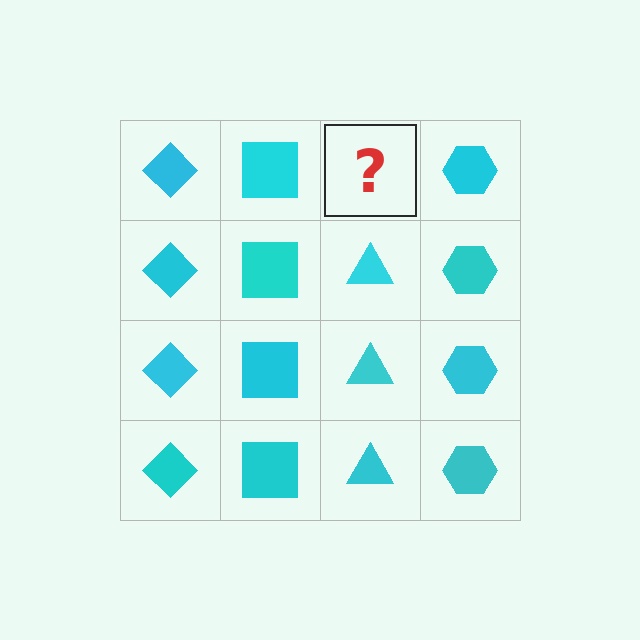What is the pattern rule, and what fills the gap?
The rule is that each column has a consistent shape. The gap should be filled with a cyan triangle.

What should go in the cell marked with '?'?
The missing cell should contain a cyan triangle.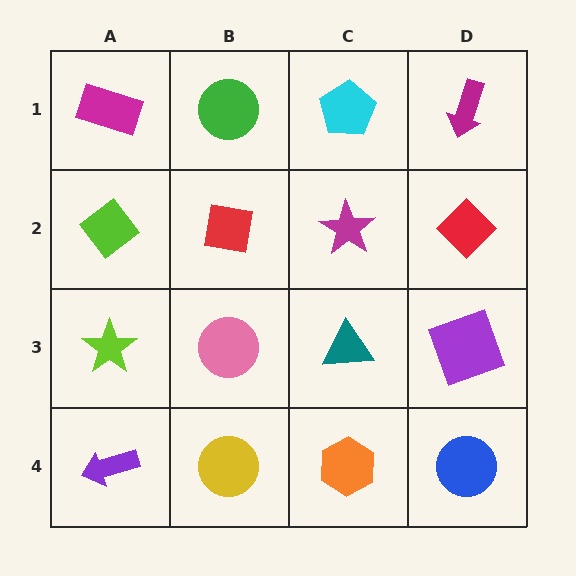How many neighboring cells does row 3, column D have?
3.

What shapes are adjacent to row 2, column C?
A cyan pentagon (row 1, column C), a teal triangle (row 3, column C), a red square (row 2, column B), a red diamond (row 2, column D).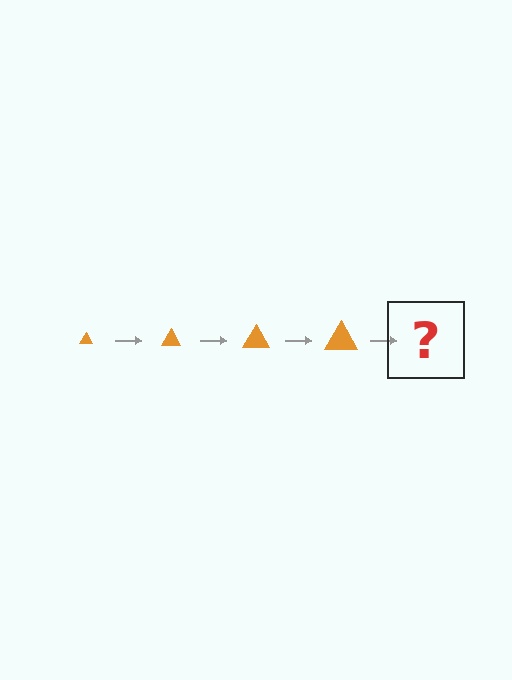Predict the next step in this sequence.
The next step is an orange triangle, larger than the previous one.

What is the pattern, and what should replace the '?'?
The pattern is that the triangle gets progressively larger each step. The '?' should be an orange triangle, larger than the previous one.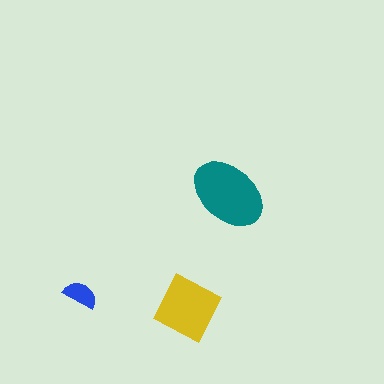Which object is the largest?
The teal ellipse.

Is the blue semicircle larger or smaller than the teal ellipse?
Smaller.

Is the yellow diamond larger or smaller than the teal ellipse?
Smaller.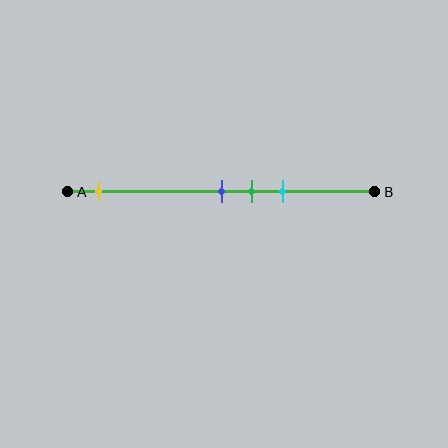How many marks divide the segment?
There are 4 marks dividing the segment.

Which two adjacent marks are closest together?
The blue and green marks are the closest adjacent pair.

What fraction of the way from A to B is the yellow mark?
The yellow mark is approximately 10% (0.1) of the way from A to B.